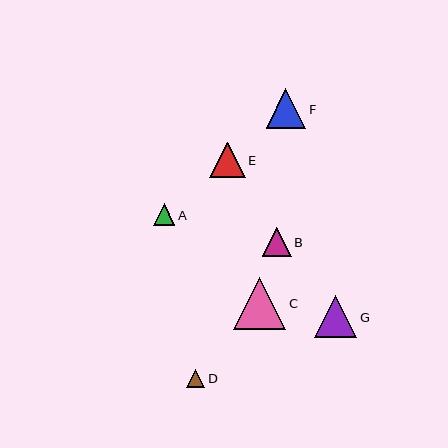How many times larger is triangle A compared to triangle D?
Triangle A is approximately 1.2 times the size of triangle D.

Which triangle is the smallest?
Triangle D is the smallest with a size of approximately 18 pixels.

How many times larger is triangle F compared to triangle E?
Triangle F is approximately 1.1 times the size of triangle E.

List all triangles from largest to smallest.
From largest to smallest: C, G, F, E, B, A, D.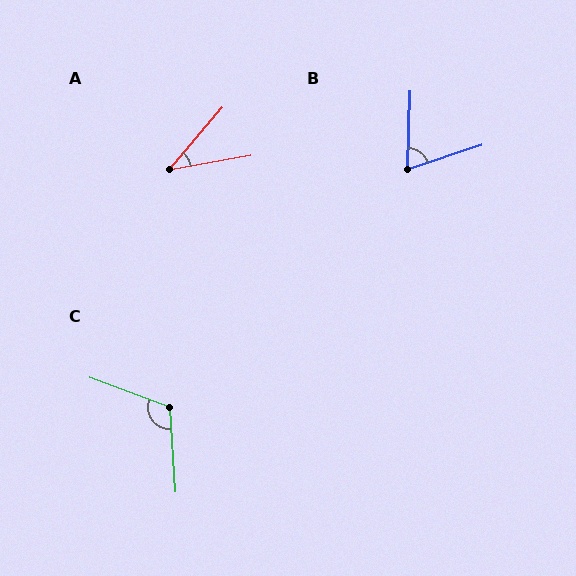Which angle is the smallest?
A, at approximately 39 degrees.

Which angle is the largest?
C, at approximately 114 degrees.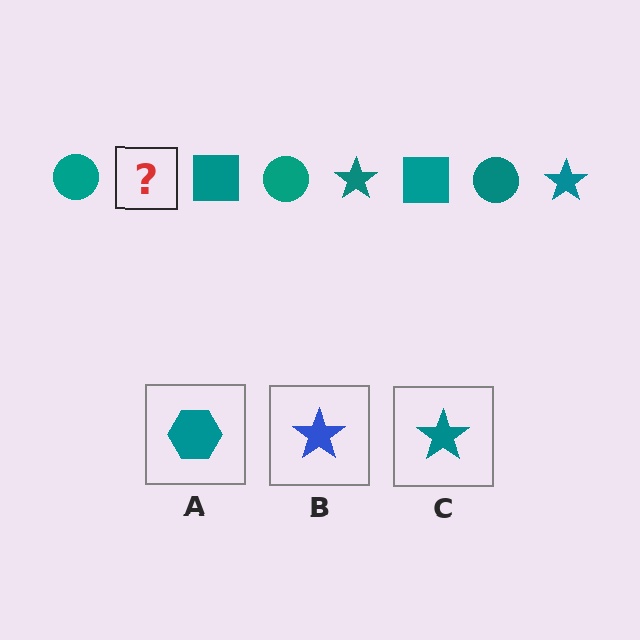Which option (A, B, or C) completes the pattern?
C.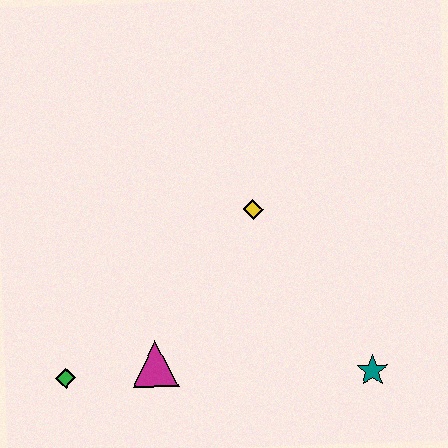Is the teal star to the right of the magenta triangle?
Yes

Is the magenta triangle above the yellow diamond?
No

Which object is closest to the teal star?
The yellow diamond is closest to the teal star.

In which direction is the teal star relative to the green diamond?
The teal star is to the right of the green diamond.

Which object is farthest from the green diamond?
The teal star is farthest from the green diamond.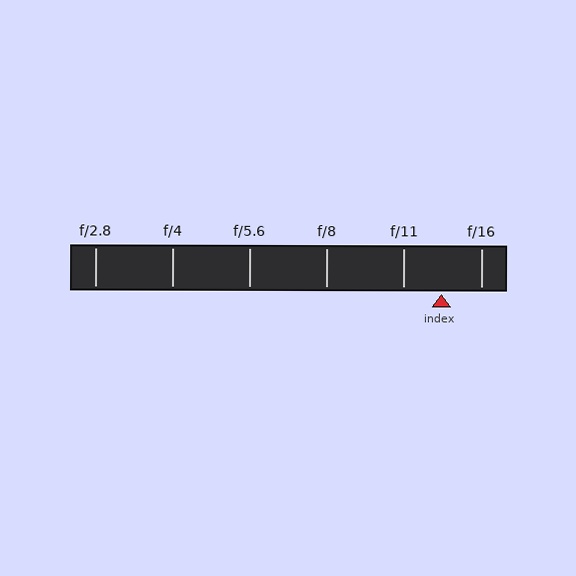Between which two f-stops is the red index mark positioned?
The index mark is between f/11 and f/16.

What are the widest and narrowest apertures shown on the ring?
The widest aperture shown is f/2.8 and the narrowest is f/16.